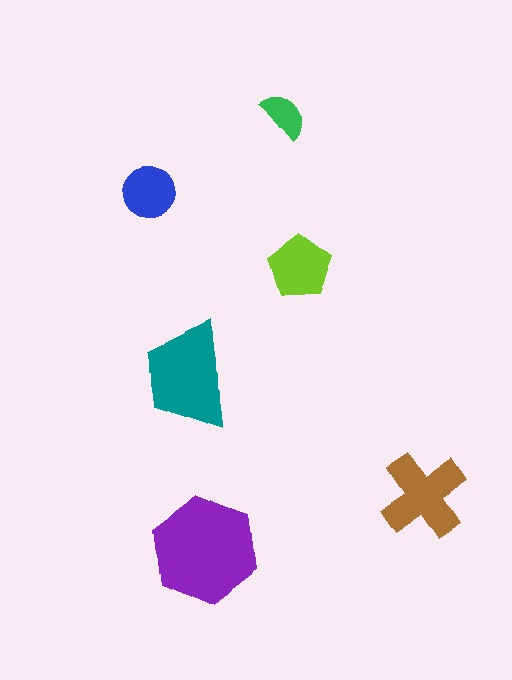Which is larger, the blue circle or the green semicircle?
The blue circle.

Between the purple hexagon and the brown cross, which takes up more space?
The purple hexagon.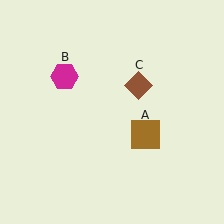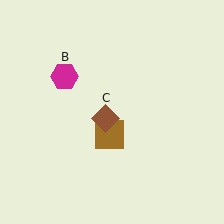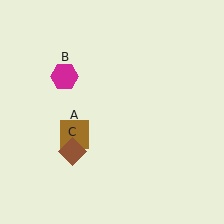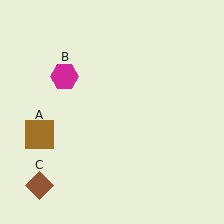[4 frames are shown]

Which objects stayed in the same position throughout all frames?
Magenta hexagon (object B) remained stationary.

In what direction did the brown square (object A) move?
The brown square (object A) moved left.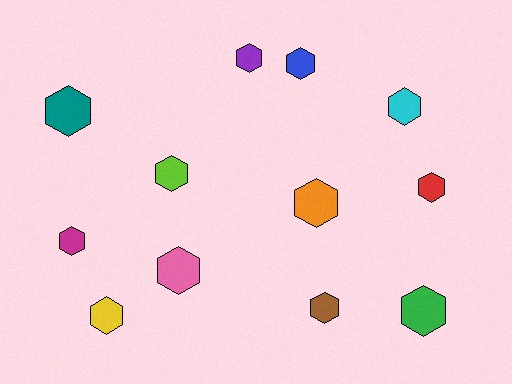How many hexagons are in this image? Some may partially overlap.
There are 12 hexagons.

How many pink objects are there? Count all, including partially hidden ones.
There is 1 pink object.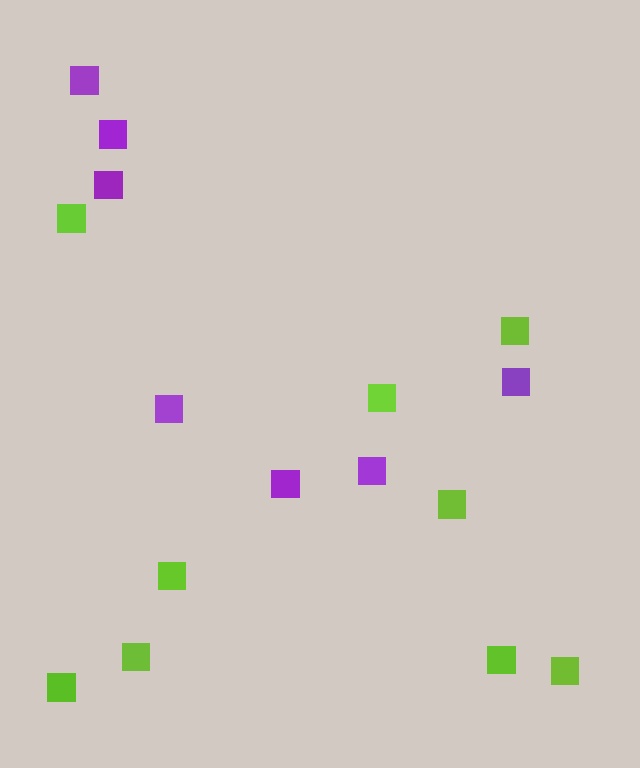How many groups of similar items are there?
There are 2 groups: one group of lime squares (9) and one group of purple squares (7).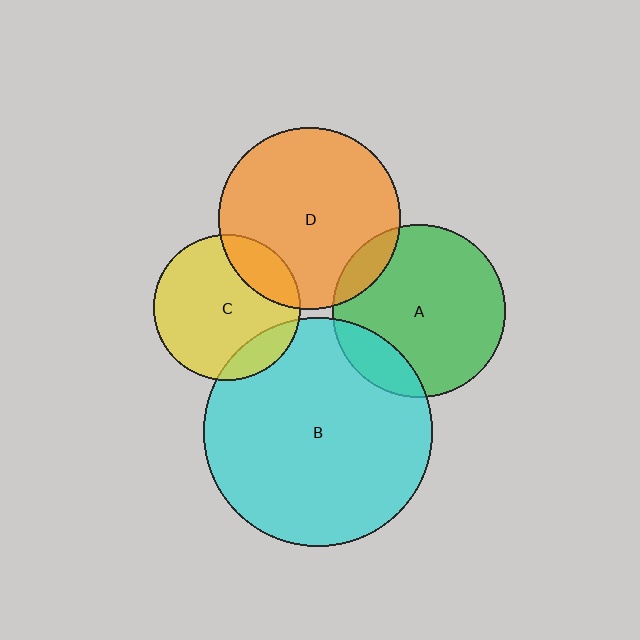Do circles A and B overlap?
Yes.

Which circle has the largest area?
Circle B (cyan).